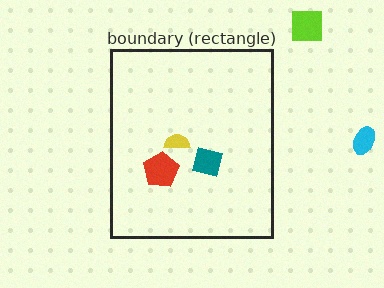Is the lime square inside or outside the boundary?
Outside.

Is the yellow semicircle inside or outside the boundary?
Inside.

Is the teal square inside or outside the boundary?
Inside.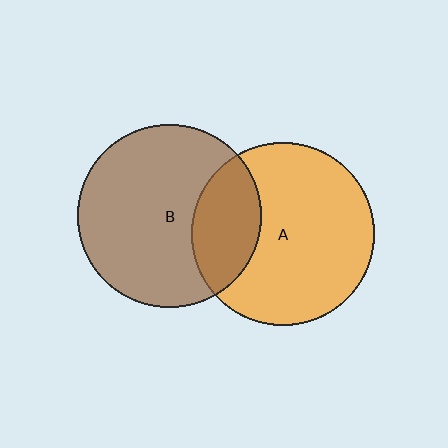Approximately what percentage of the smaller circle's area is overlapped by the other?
Approximately 25%.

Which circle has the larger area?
Circle A (orange).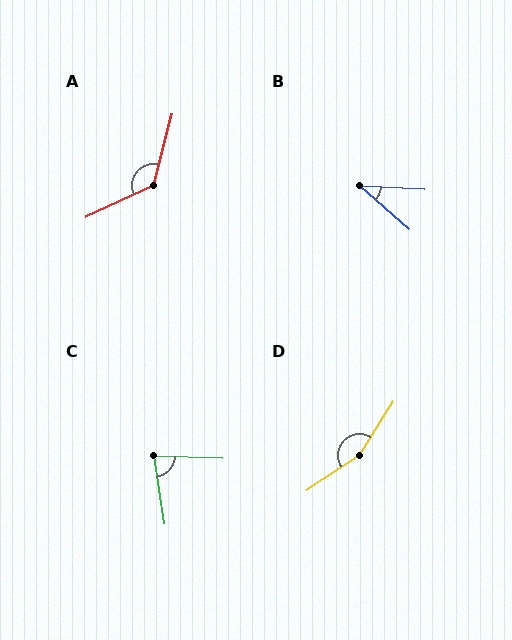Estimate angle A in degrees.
Approximately 130 degrees.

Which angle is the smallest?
B, at approximately 37 degrees.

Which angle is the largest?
D, at approximately 155 degrees.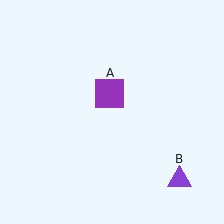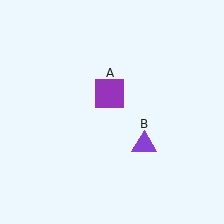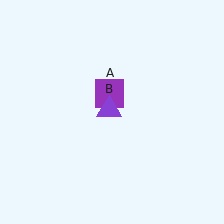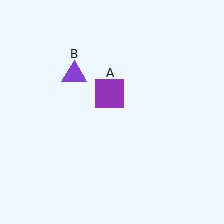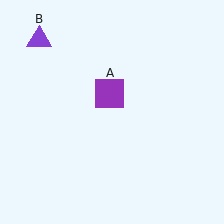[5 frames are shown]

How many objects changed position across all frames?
1 object changed position: purple triangle (object B).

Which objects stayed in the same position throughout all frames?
Purple square (object A) remained stationary.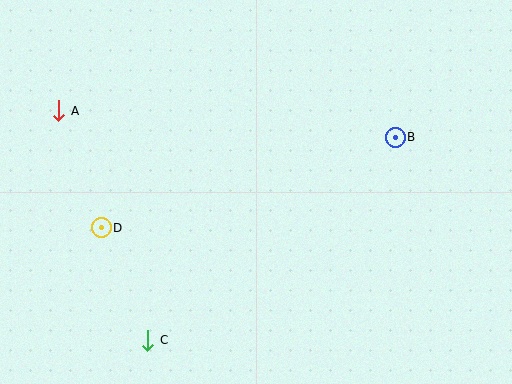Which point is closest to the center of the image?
Point B at (395, 137) is closest to the center.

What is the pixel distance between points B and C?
The distance between B and C is 320 pixels.